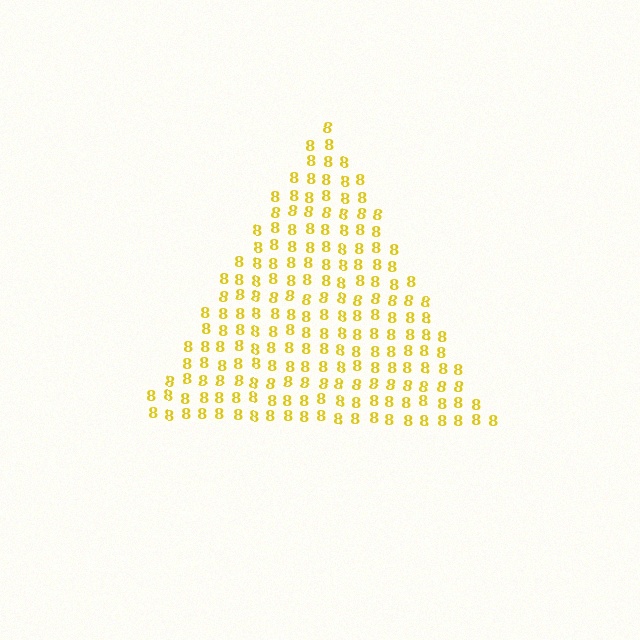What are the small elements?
The small elements are digit 8's.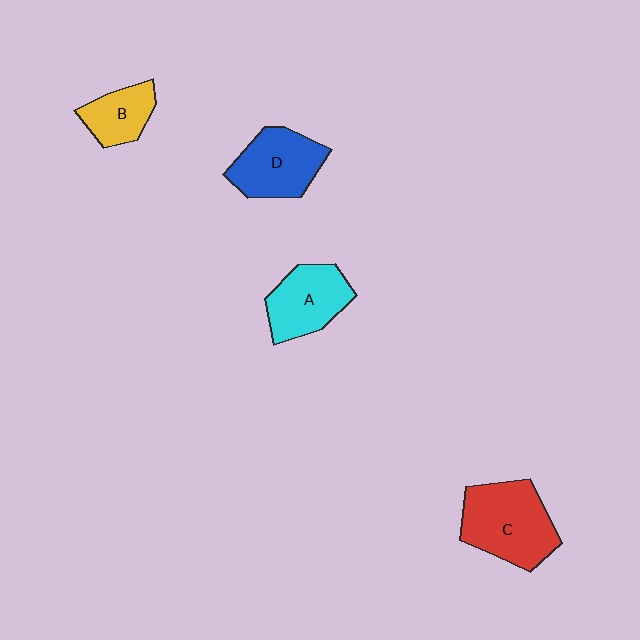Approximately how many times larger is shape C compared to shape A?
Approximately 1.3 times.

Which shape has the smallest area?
Shape B (yellow).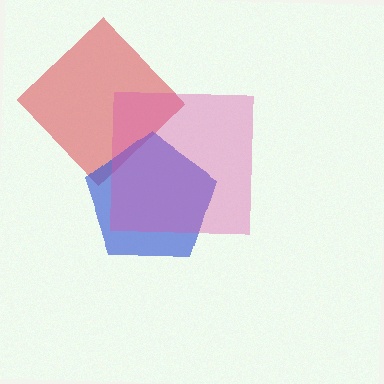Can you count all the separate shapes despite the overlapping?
Yes, there are 3 separate shapes.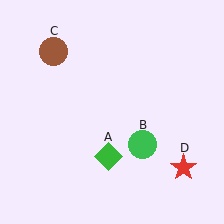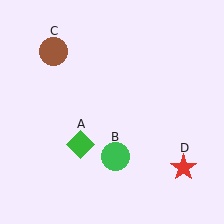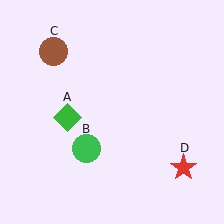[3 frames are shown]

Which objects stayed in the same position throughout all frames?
Brown circle (object C) and red star (object D) remained stationary.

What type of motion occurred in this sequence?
The green diamond (object A), green circle (object B) rotated clockwise around the center of the scene.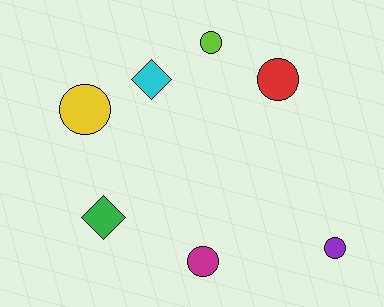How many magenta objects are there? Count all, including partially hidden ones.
There is 1 magenta object.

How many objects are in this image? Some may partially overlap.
There are 7 objects.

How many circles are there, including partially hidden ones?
There are 5 circles.